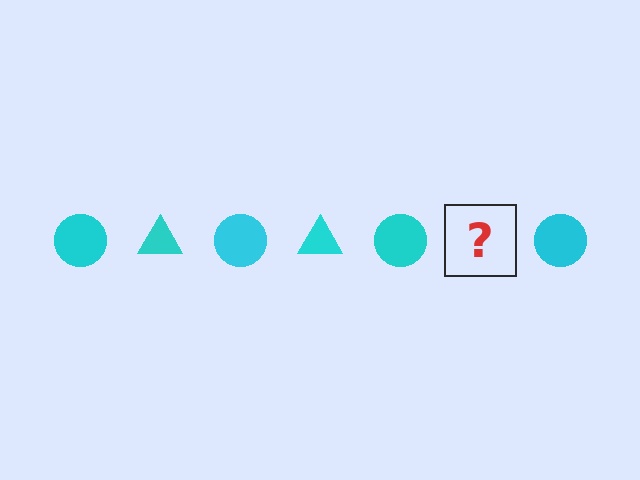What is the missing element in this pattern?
The missing element is a cyan triangle.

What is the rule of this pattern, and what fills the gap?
The rule is that the pattern cycles through circle, triangle shapes in cyan. The gap should be filled with a cyan triangle.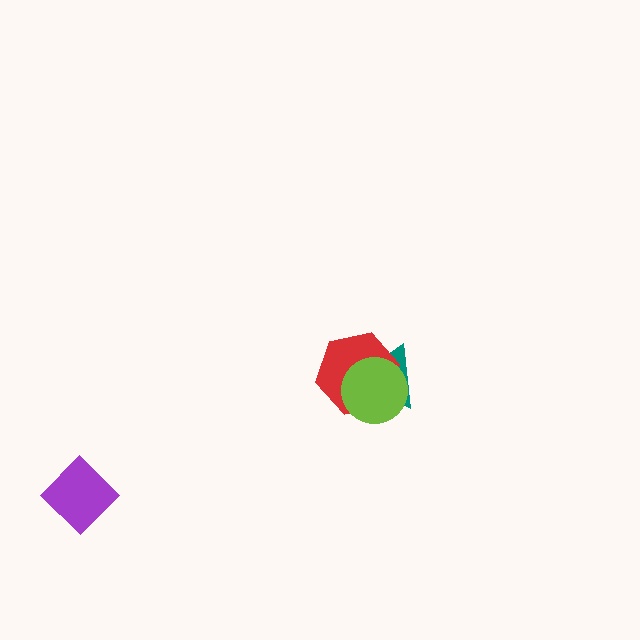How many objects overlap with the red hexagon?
2 objects overlap with the red hexagon.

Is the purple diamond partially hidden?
No, no other shape covers it.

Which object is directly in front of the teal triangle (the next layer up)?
The red hexagon is directly in front of the teal triangle.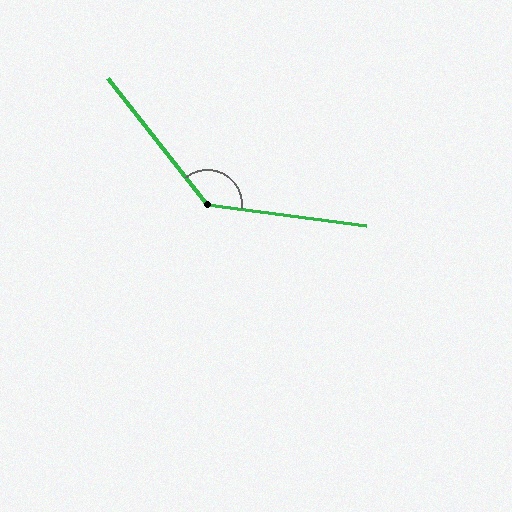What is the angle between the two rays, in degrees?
Approximately 136 degrees.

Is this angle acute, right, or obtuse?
It is obtuse.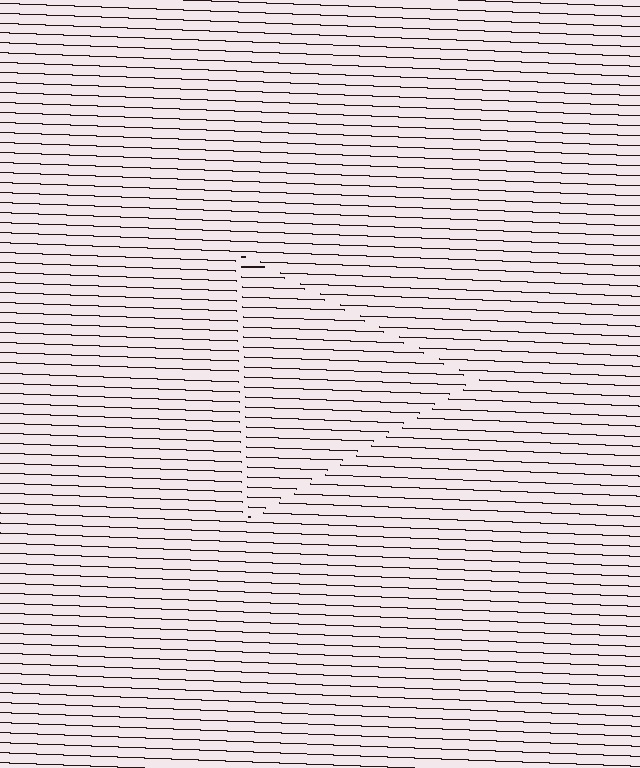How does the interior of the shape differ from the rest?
The interior of the shape contains the same grating, shifted by half a period — the contour is defined by the phase discontinuity where line-ends from the inner and outer gratings abut.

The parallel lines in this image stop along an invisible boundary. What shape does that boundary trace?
An illusory triangle. The interior of the shape contains the same grating, shifted by half a period — the contour is defined by the phase discontinuity where line-ends from the inner and outer gratings abut.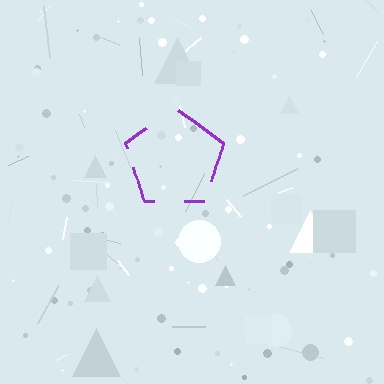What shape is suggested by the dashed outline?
The dashed outline suggests a pentagon.